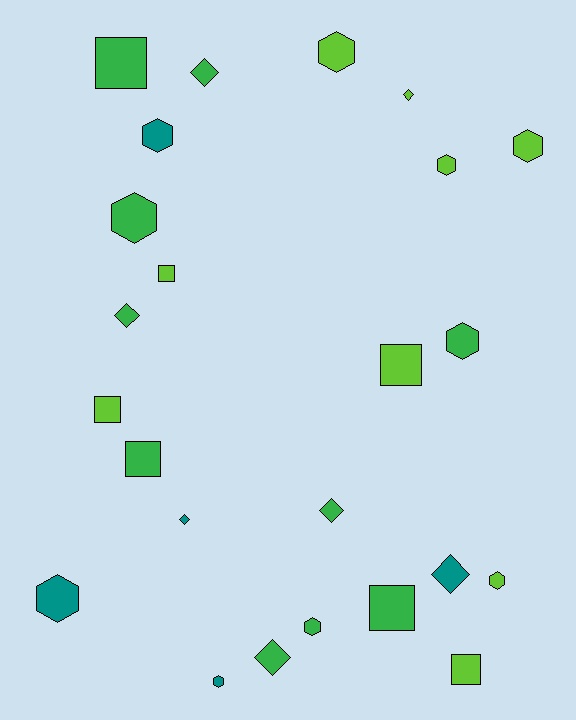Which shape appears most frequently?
Hexagon, with 10 objects.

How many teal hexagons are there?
There are 3 teal hexagons.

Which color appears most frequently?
Green, with 10 objects.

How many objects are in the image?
There are 24 objects.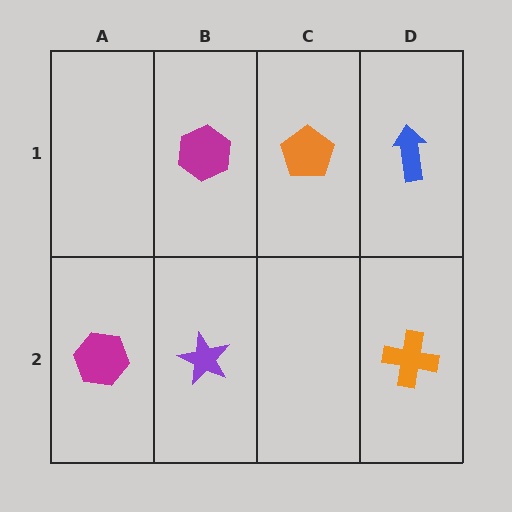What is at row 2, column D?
An orange cross.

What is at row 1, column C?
An orange pentagon.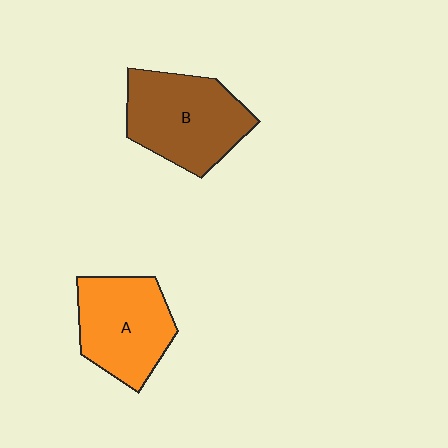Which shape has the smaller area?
Shape A (orange).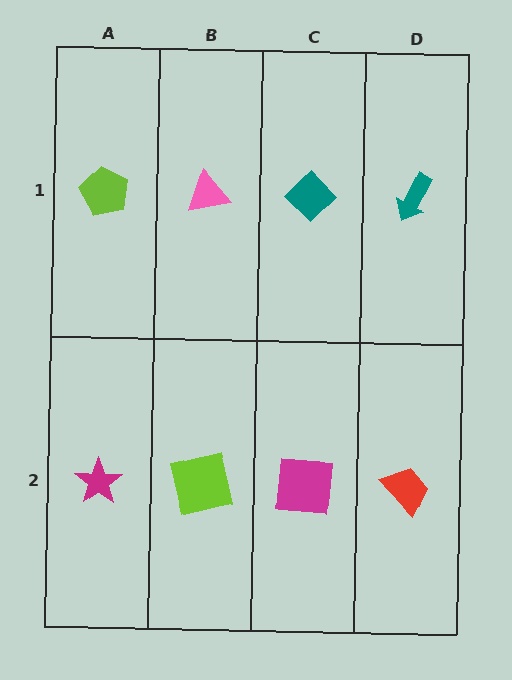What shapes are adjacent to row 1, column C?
A magenta square (row 2, column C), a pink triangle (row 1, column B), a teal arrow (row 1, column D).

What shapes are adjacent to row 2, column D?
A teal arrow (row 1, column D), a magenta square (row 2, column C).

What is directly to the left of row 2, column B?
A magenta star.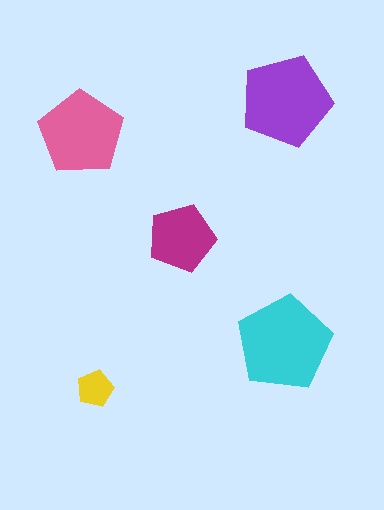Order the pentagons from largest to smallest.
the cyan one, the purple one, the pink one, the magenta one, the yellow one.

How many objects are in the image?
There are 5 objects in the image.